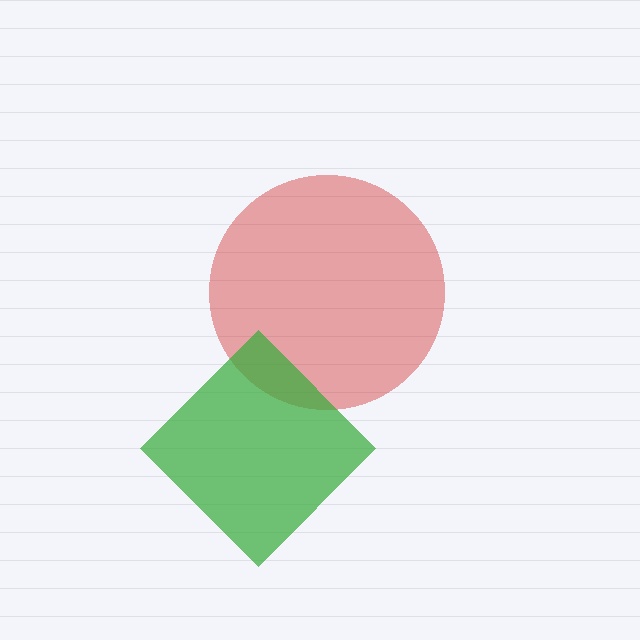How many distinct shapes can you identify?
There are 2 distinct shapes: a red circle, a green diamond.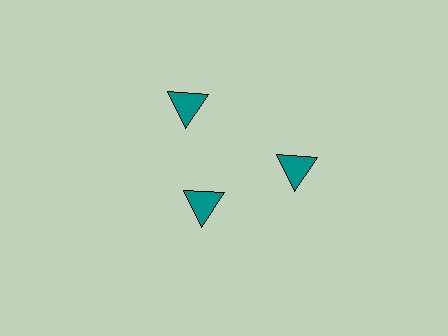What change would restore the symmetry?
The symmetry would be restored by moving it outward, back onto the ring so that all 3 triangles sit at equal angles and equal distance from the center.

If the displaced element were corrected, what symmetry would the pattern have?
It would have 3-fold rotational symmetry — the pattern would map onto itself every 120 degrees.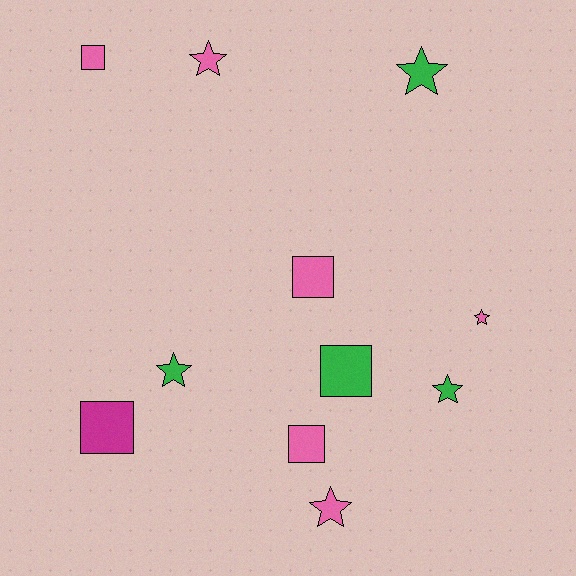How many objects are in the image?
There are 11 objects.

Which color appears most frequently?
Pink, with 6 objects.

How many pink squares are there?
There are 3 pink squares.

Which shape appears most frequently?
Star, with 6 objects.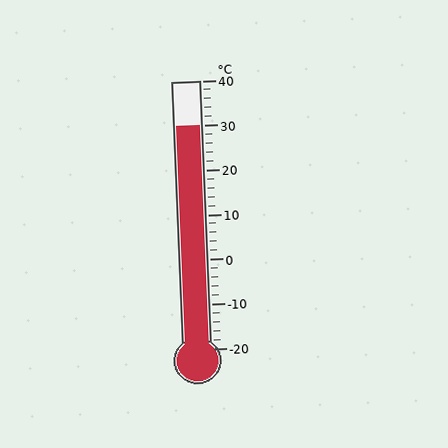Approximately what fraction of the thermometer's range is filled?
The thermometer is filled to approximately 85% of its range.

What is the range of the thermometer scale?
The thermometer scale ranges from -20°C to 40°C.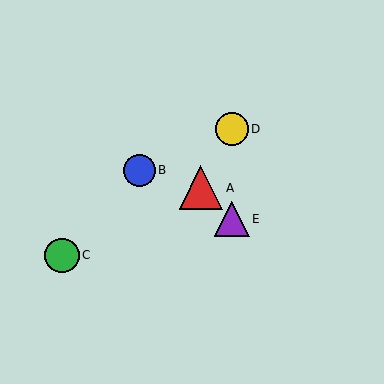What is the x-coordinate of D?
Object D is at x≈232.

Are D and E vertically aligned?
Yes, both are at x≈232.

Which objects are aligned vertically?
Objects D, E are aligned vertically.